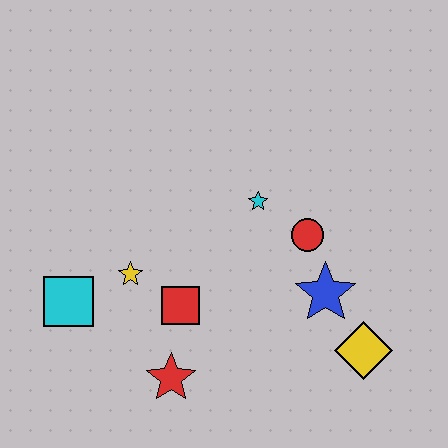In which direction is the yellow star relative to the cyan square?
The yellow star is to the right of the cyan square.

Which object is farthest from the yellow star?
The yellow diamond is farthest from the yellow star.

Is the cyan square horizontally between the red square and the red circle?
No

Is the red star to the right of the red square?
No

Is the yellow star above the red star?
Yes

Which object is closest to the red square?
The yellow star is closest to the red square.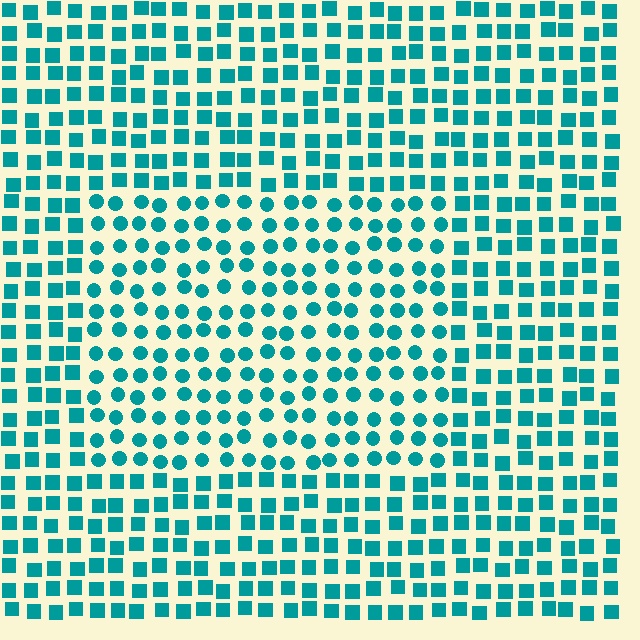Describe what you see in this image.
The image is filled with small teal elements arranged in a uniform grid. A rectangle-shaped region contains circles, while the surrounding area contains squares. The boundary is defined purely by the change in element shape.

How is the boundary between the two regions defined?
The boundary is defined by a change in element shape: circles inside vs. squares outside. All elements share the same color and spacing.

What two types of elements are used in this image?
The image uses circles inside the rectangle region and squares outside it.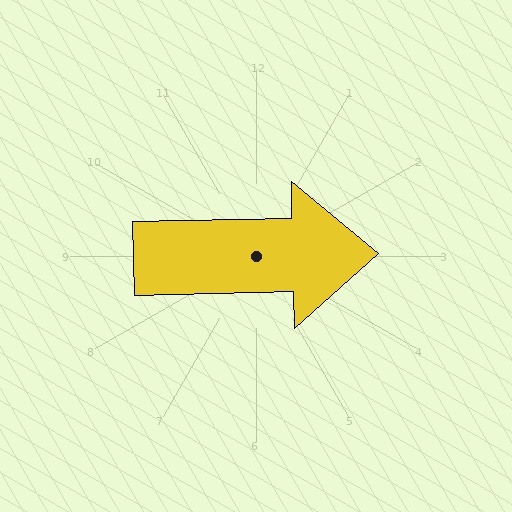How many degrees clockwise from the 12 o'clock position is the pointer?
Approximately 89 degrees.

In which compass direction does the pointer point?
East.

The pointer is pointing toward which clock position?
Roughly 3 o'clock.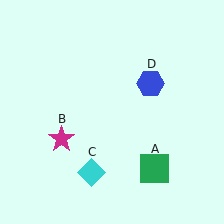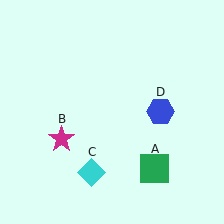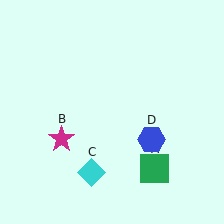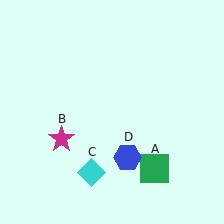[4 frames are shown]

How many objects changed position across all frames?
1 object changed position: blue hexagon (object D).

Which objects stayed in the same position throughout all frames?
Green square (object A) and magenta star (object B) and cyan diamond (object C) remained stationary.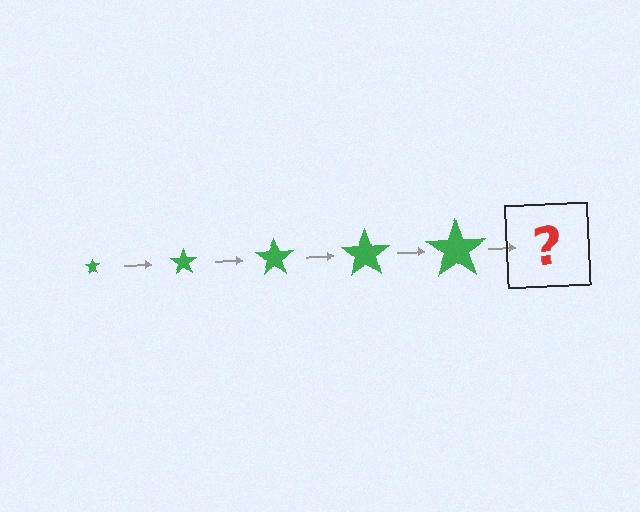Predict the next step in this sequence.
The next step is a green star, larger than the previous one.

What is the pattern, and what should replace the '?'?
The pattern is that the star gets progressively larger each step. The '?' should be a green star, larger than the previous one.